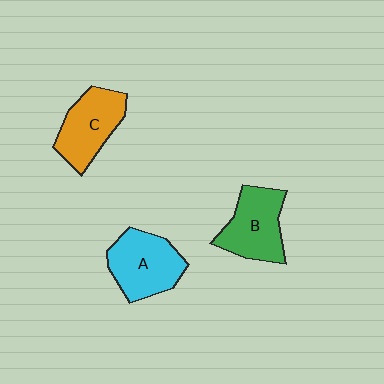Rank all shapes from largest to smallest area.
From largest to smallest: A (cyan), B (green), C (orange).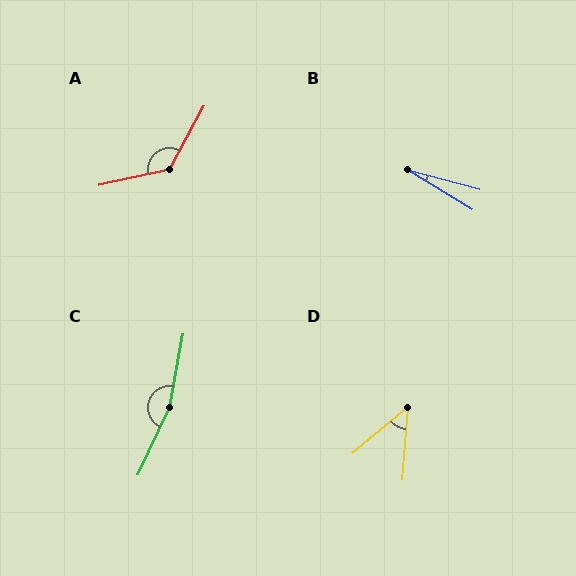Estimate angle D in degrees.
Approximately 46 degrees.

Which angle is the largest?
C, at approximately 165 degrees.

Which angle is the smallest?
B, at approximately 17 degrees.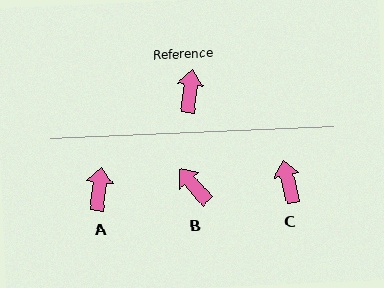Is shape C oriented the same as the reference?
No, it is off by about 21 degrees.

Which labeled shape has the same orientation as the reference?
A.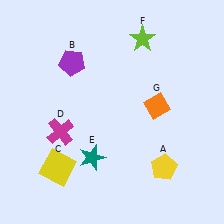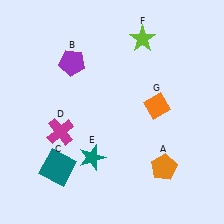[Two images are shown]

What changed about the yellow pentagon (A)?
In Image 1, A is yellow. In Image 2, it changed to orange.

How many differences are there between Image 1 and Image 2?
There are 2 differences between the two images.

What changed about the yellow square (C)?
In Image 1, C is yellow. In Image 2, it changed to teal.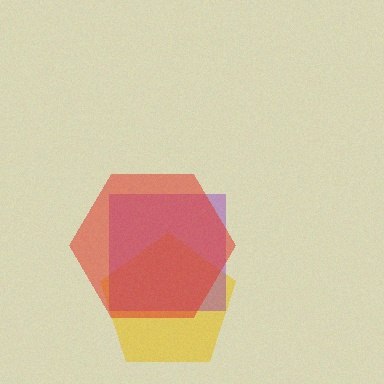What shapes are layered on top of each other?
The layered shapes are: a yellow pentagon, a purple square, a red hexagon.